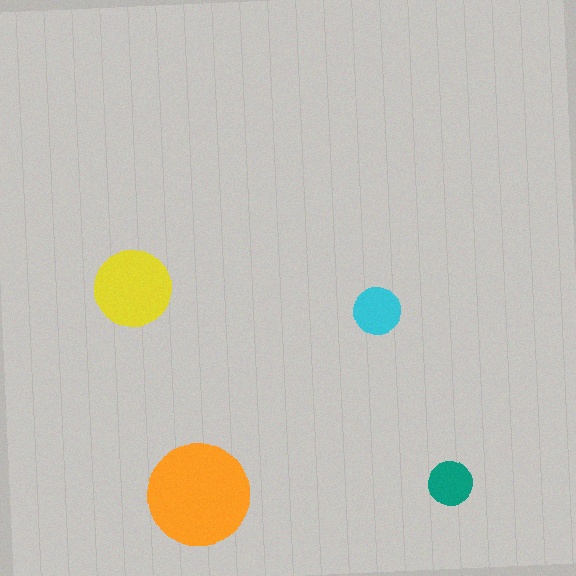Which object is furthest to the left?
The yellow circle is leftmost.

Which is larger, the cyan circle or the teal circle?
The cyan one.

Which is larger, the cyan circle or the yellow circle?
The yellow one.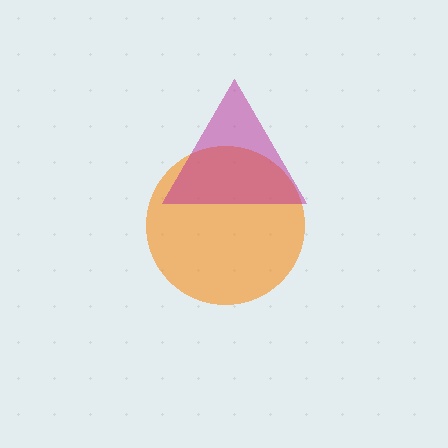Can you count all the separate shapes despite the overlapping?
Yes, there are 2 separate shapes.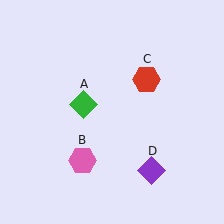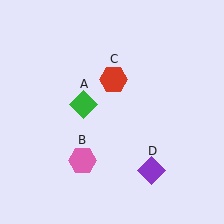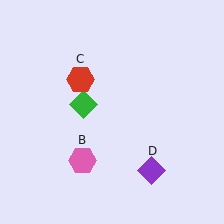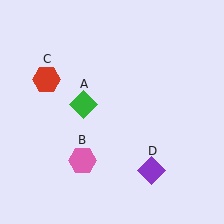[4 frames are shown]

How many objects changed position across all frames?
1 object changed position: red hexagon (object C).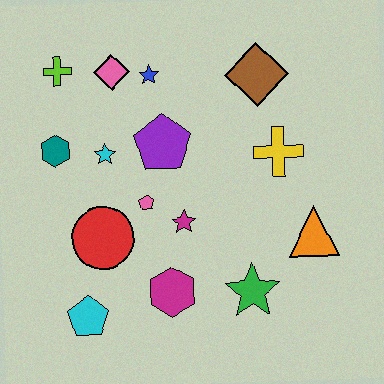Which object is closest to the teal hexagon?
The cyan star is closest to the teal hexagon.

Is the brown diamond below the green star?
No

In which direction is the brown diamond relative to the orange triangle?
The brown diamond is above the orange triangle.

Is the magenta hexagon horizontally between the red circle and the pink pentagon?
No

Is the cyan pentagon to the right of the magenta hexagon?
No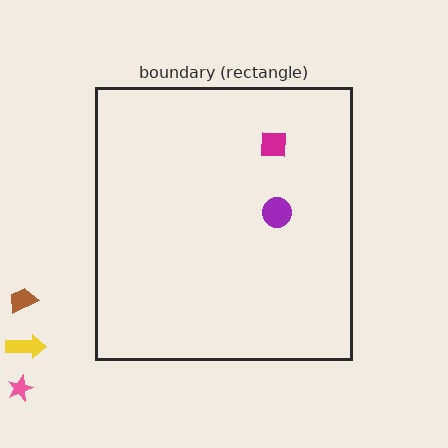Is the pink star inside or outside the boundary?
Outside.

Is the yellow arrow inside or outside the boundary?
Outside.